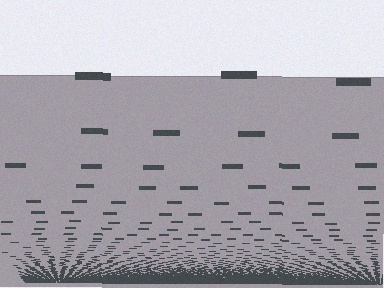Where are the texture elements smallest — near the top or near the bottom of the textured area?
Near the bottom.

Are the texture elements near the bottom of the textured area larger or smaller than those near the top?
Smaller. The gradient is inverted — elements near the bottom are smaller and denser.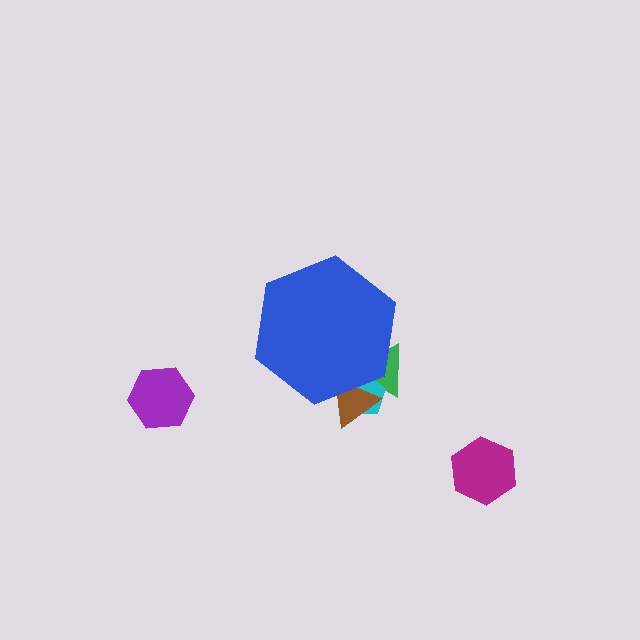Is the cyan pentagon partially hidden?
Yes, the cyan pentagon is partially hidden behind the blue hexagon.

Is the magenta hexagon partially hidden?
No, the magenta hexagon is fully visible.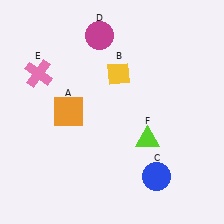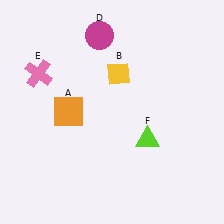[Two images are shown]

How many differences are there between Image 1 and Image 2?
There is 1 difference between the two images.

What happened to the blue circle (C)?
The blue circle (C) was removed in Image 2. It was in the bottom-right area of Image 1.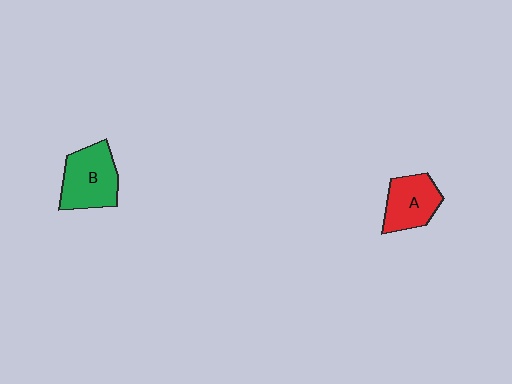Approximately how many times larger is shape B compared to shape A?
Approximately 1.2 times.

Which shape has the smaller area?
Shape A (red).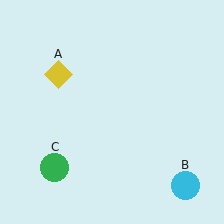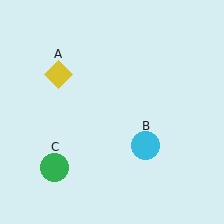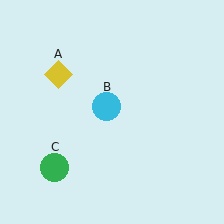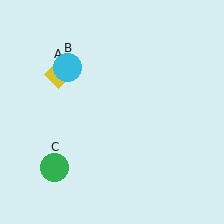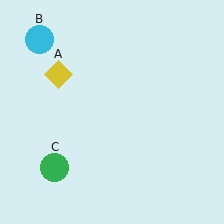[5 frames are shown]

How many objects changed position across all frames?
1 object changed position: cyan circle (object B).